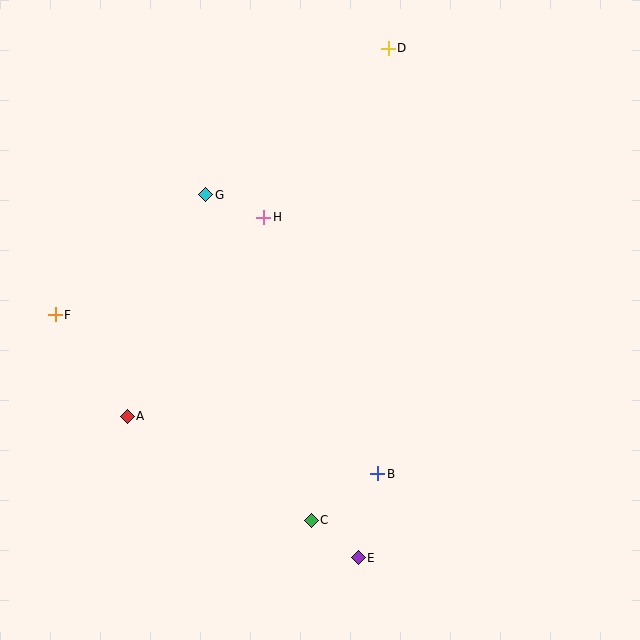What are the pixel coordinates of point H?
Point H is at (264, 217).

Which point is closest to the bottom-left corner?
Point A is closest to the bottom-left corner.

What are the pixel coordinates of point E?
Point E is at (358, 558).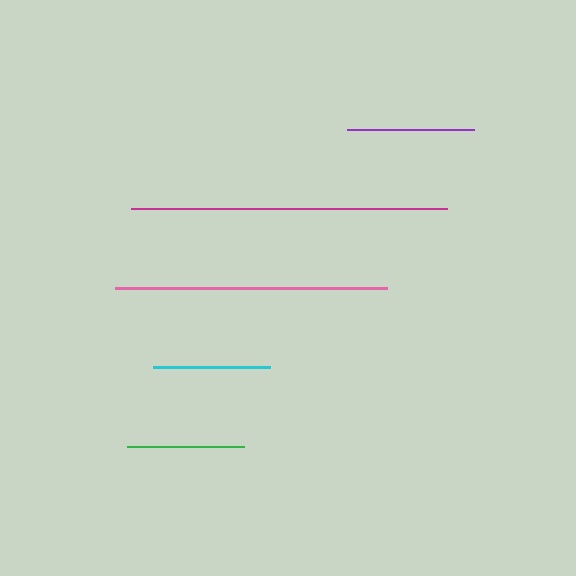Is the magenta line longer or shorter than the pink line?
The magenta line is longer than the pink line.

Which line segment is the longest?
The magenta line is the longest at approximately 316 pixels.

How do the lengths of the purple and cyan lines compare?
The purple and cyan lines are approximately the same length.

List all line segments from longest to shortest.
From longest to shortest: magenta, pink, purple, cyan, green.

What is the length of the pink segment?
The pink segment is approximately 272 pixels long.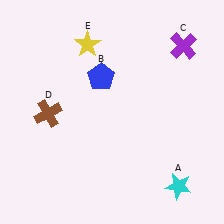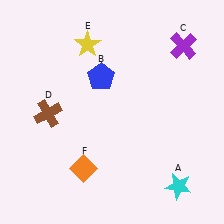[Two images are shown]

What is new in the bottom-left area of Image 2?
An orange diamond (F) was added in the bottom-left area of Image 2.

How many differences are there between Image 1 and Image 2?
There is 1 difference between the two images.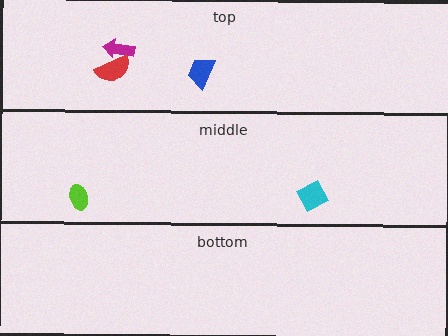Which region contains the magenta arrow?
The top region.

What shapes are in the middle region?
The lime ellipse, the cyan square.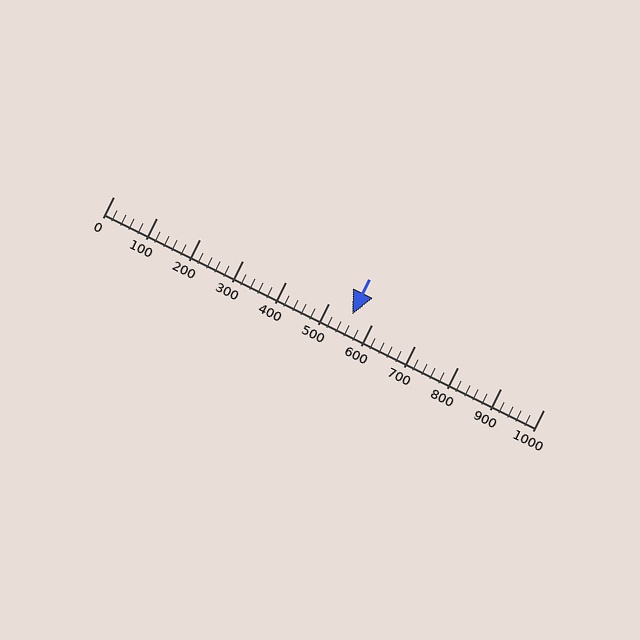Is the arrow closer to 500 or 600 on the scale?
The arrow is closer to 600.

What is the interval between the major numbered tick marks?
The major tick marks are spaced 100 units apart.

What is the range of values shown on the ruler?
The ruler shows values from 0 to 1000.